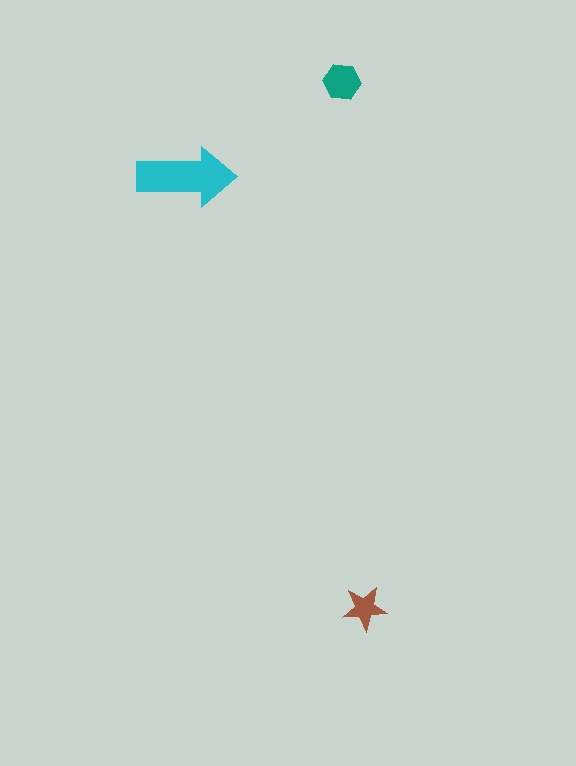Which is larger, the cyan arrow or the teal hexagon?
The cyan arrow.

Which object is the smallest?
The brown star.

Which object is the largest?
The cyan arrow.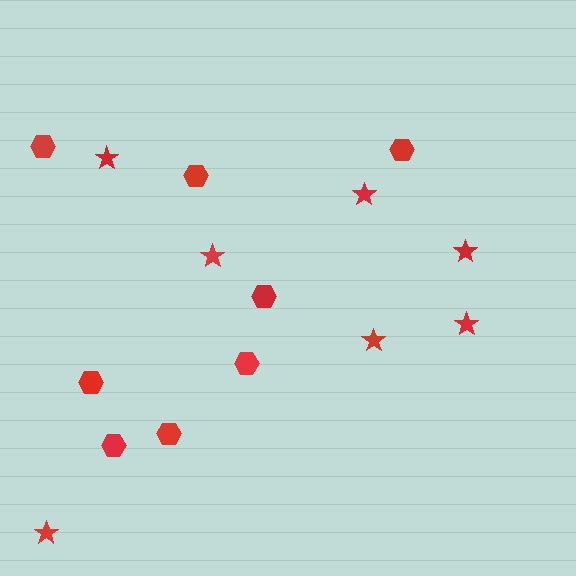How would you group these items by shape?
There are 2 groups: one group of stars (7) and one group of hexagons (8).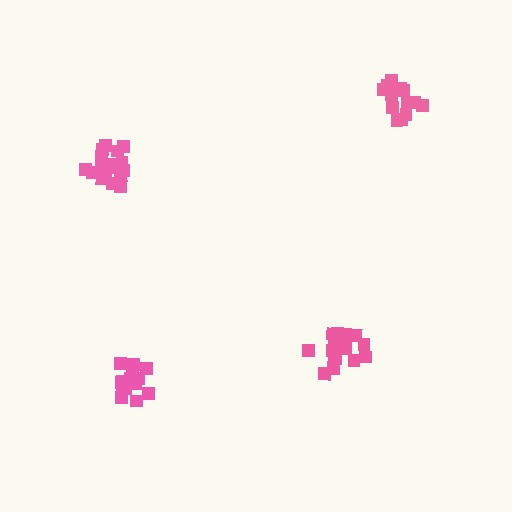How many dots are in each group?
Group 1: 14 dots, Group 2: 19 dots, Group 3: 14 dots, Group 4: 19 dots (66 total).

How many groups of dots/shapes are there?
There are 4 groups.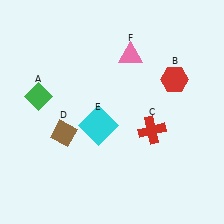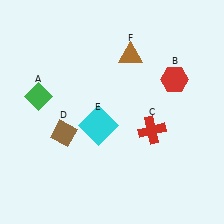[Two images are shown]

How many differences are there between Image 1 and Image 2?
There is 1 difference between the two images.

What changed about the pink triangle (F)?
In Image 1, F is pink. In Image 2, it changed to brown.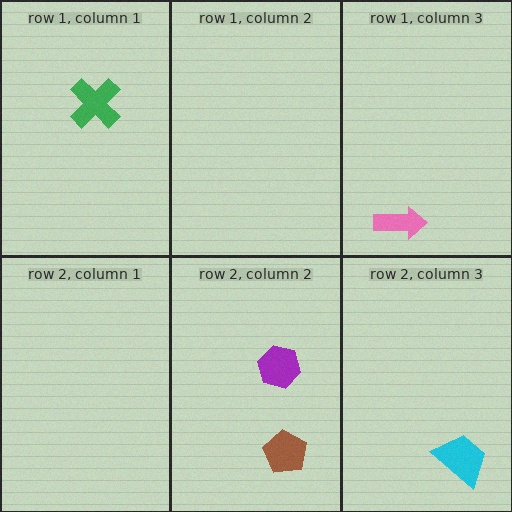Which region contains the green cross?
The row 1, column 1 region.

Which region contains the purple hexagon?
The row 2, column 2 region.